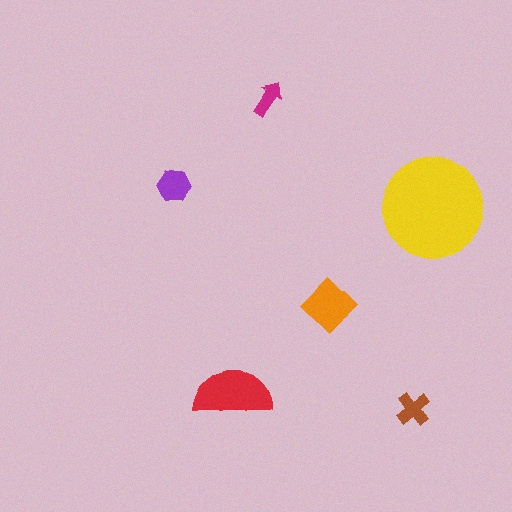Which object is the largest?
The yellow circle.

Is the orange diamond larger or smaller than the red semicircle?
Smaller.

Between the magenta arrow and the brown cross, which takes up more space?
The brown cross.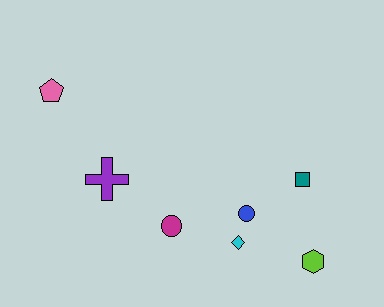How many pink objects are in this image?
There is 1 pink object.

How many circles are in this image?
There are 2 circles.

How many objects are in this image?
There are 7 objects.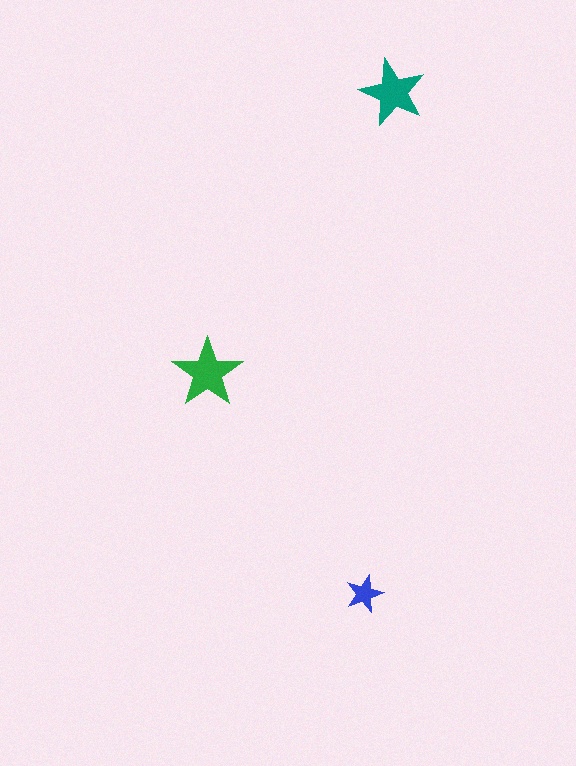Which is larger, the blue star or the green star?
The green one.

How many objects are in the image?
There are 3 objects in the image.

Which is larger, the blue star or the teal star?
The teal one.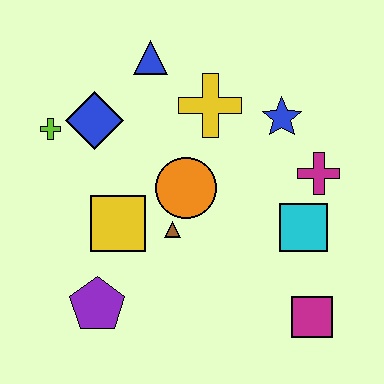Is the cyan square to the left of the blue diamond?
No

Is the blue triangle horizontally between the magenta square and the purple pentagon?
Yes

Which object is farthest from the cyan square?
The lime cross is farthest from the cyan square.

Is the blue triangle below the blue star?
No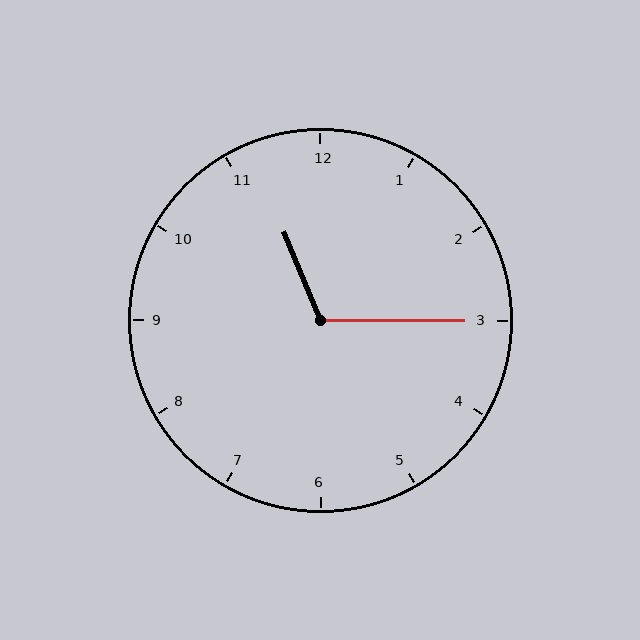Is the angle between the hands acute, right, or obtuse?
It is obtuse.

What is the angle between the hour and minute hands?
Approximately 112 degrees.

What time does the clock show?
11:15.